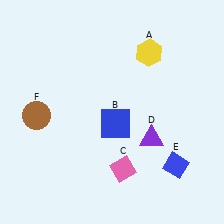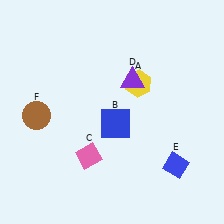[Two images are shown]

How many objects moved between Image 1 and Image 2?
3 objects moved between the two images.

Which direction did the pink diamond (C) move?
The pink diamond (C) moved left.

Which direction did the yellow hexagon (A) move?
The yellow hexagon (A) moved down.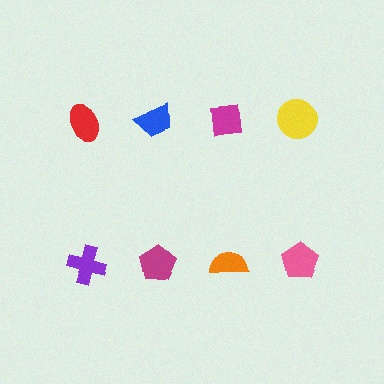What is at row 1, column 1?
A red ellipse.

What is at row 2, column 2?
A magenta pentagon.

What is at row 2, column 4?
A pink pentagon.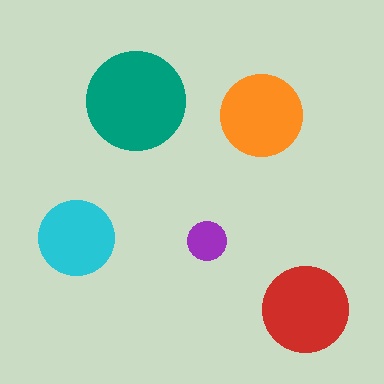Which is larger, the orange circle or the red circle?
The red one.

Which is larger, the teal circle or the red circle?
The teal one.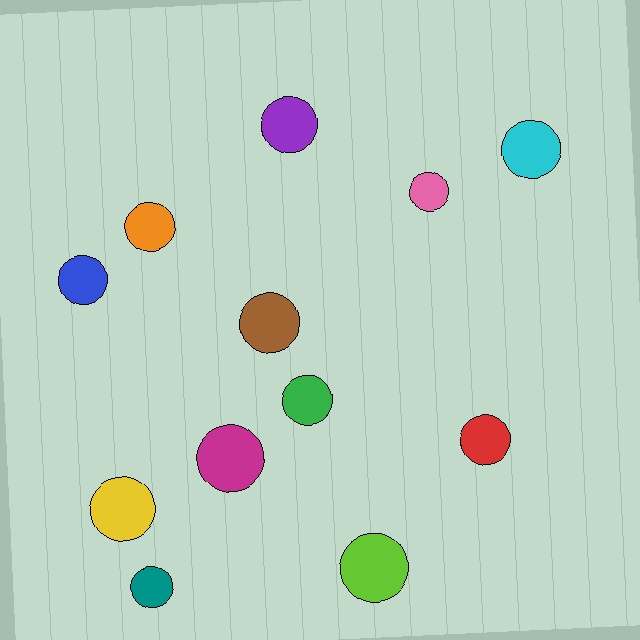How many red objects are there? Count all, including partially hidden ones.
There is 1 red object.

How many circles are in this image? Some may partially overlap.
There are 12 circles.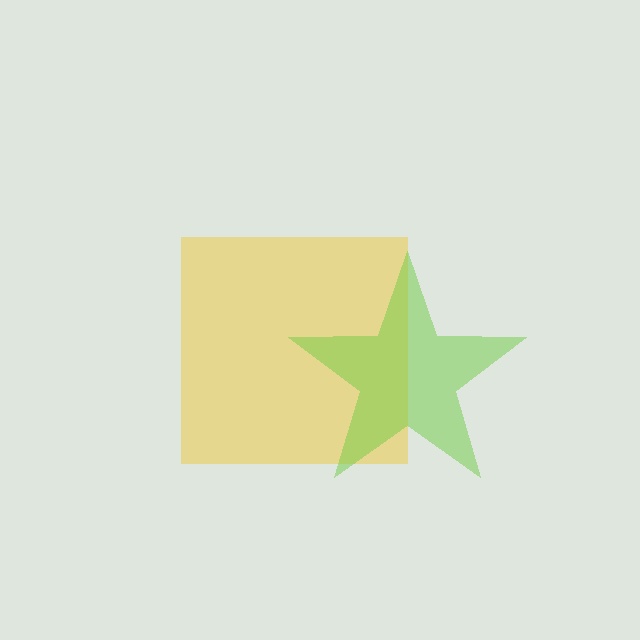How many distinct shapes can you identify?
There are 2 distinct shapes: a yellow square, a lime star.